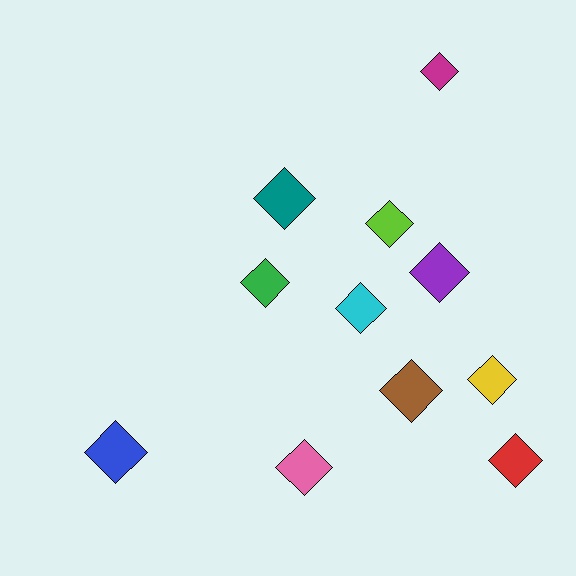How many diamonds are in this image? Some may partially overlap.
There are 11 diamonds.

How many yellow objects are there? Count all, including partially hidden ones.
There is 1 yellow object.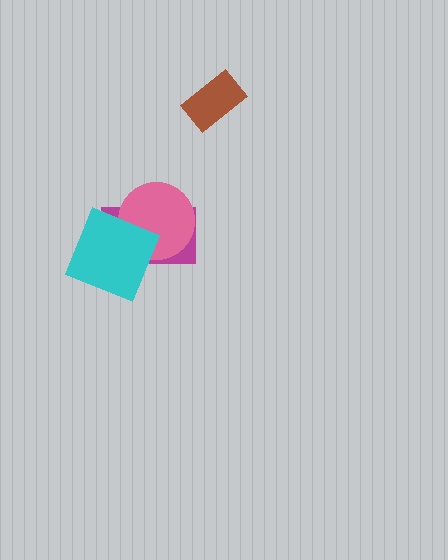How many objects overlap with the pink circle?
2 objects overlap with the pink circle.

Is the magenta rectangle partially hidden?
Yes, it is partially covered by another shape.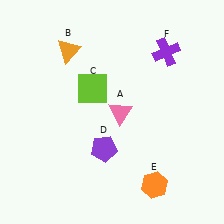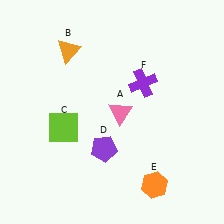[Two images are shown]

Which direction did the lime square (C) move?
The lime square (C) moved down.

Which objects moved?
The objects that moved are: the lime square (C), the purple cross (F).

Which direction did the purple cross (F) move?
The purple cross (F) moved down.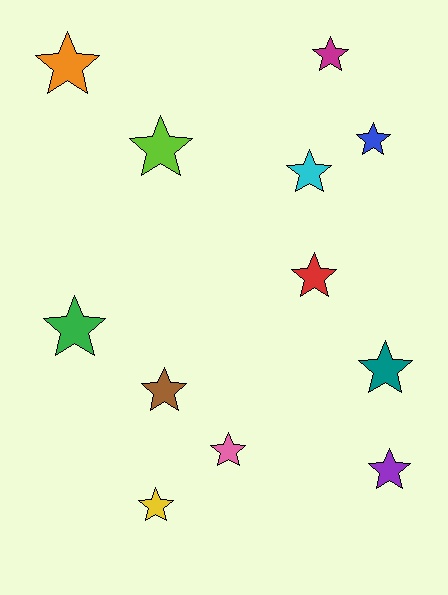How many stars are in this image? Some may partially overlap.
There are 12 stars.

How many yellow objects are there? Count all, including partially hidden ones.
There is 1 yellow object.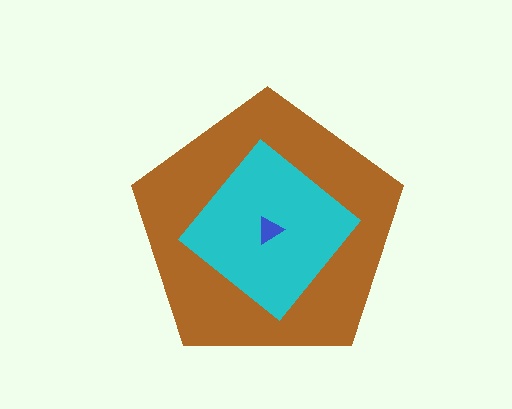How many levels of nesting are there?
3.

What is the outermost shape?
The brown pentagon.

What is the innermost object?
The blue triangle.